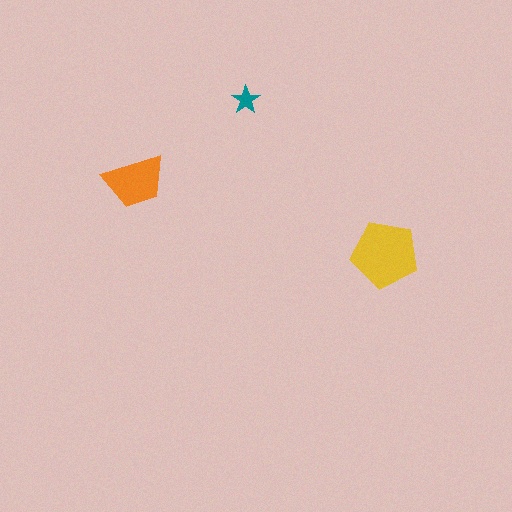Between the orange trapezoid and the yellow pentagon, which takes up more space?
The yellow pentagon.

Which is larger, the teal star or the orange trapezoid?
The orange trapezoid.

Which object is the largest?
The yellow pentagon.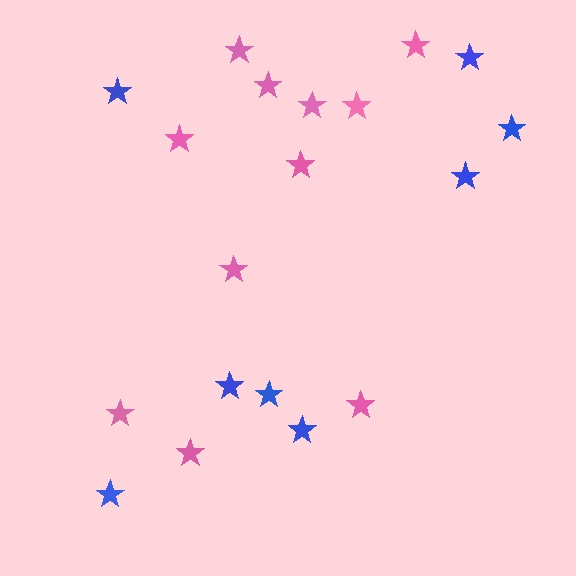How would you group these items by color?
There are 2 groups: one group of pink stars (11) and one group of blue stars (8).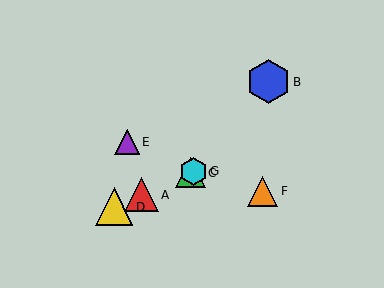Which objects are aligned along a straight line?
Objects A, C, D, G are aligned along a straight line.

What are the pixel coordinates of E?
Object E is at (127, 142).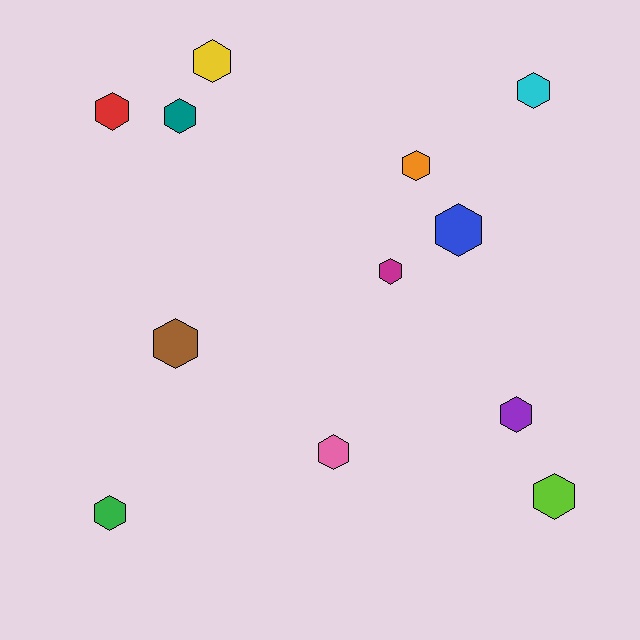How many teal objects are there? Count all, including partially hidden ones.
There is 1 teal object.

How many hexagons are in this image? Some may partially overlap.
There are 12 hexagons.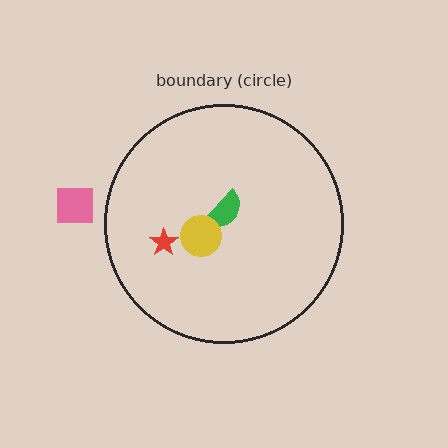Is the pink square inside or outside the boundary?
Outside.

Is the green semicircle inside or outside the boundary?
Inside.